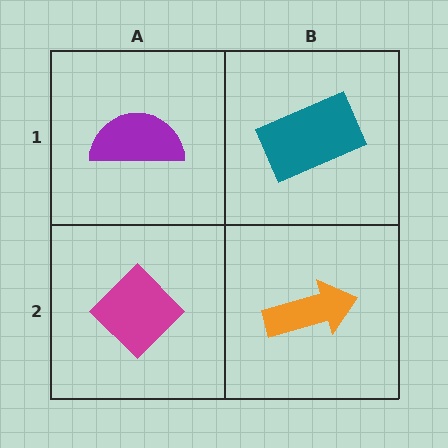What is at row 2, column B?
An orange arrow.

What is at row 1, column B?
A teal rectangle.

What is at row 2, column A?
A magenta diamond.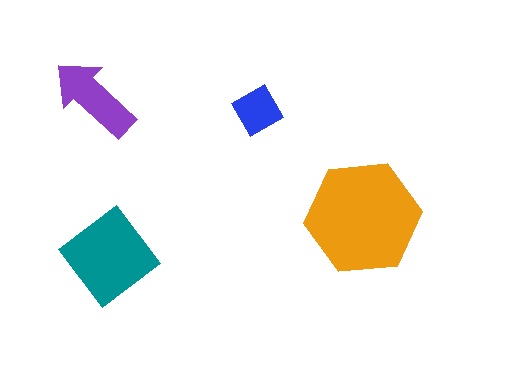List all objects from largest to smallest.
The orange hexagon, the teal diamond, the purple arrow, the blue square.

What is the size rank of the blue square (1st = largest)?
4th.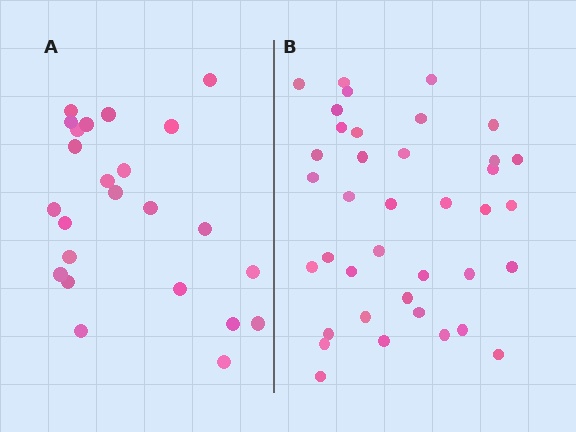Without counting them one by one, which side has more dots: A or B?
Region B (the right region) has more dots.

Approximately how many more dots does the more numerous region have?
Region B has approximately 15 more dots than region A.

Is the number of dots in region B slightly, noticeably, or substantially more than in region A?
Region B has substantially more. The ratio is roughly 1.6 to 1.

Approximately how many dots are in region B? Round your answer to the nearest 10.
About 40 dots. (The exact count is 38, which rounds to 40.)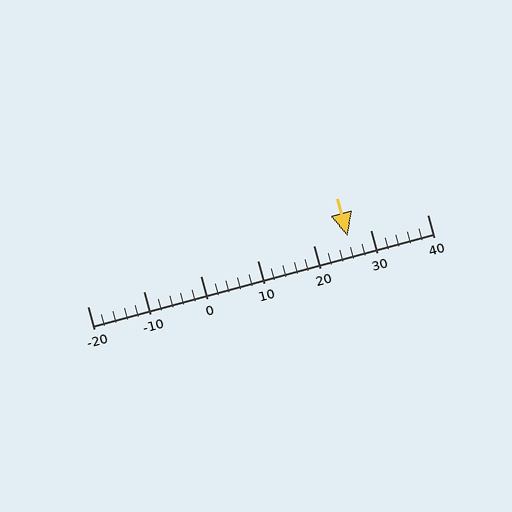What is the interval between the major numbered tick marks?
The major tick marks are spaced 10 units apart.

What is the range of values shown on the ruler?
The ruler shows values from -20 to 40.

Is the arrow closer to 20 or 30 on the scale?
The arrow is closer to 30.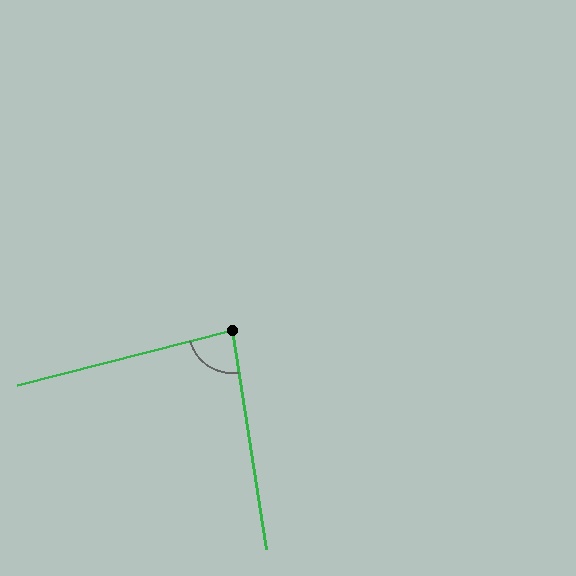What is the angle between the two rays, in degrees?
Approximately 85 degrees.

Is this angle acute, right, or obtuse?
It is acute.